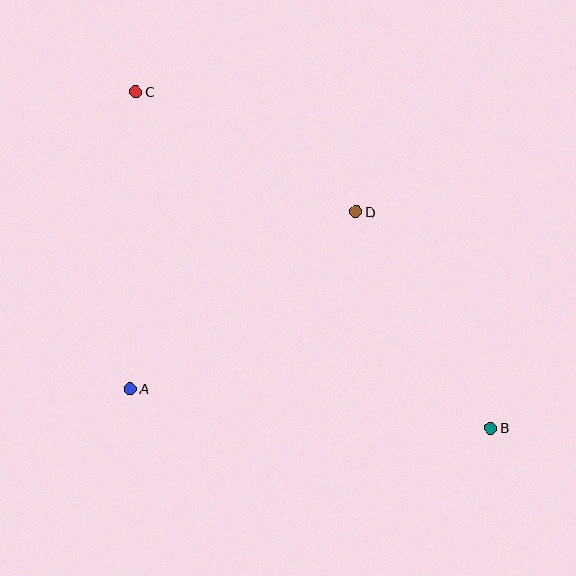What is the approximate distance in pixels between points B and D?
The distance between B and D is approximately 255 pixels.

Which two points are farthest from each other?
Points B and C are farthest from each other.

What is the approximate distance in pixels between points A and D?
The distance between A and D is approximately 287 pixels.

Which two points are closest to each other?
Points C and D are closest to each other.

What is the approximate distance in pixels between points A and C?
The distance between A and C is approximately 297 pixels.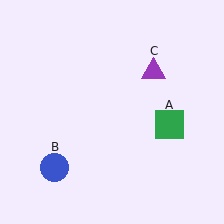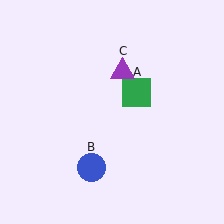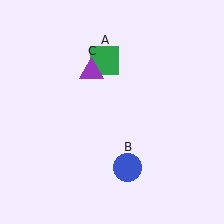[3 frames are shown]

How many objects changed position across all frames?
3 objects changed position: green square (object A), blue circle (object B), purple triangle (object C).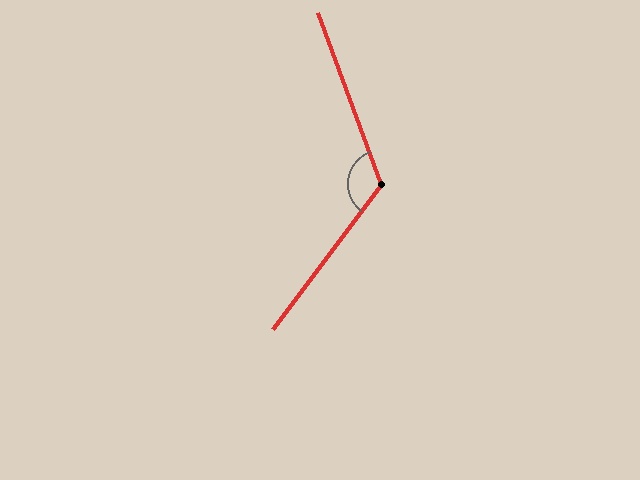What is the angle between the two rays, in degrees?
Approximately 123 degrees.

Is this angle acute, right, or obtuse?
It is obtuse.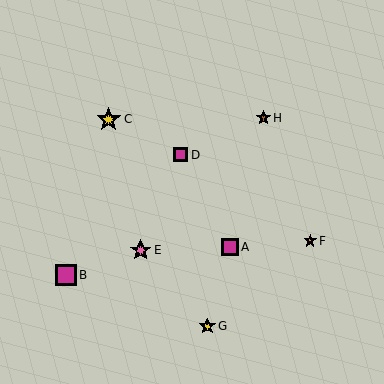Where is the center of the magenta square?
The center of the magenta square is at (66, 275).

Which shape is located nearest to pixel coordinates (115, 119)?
The yellow star (labeled C) at (109, 119) is nearest to that location.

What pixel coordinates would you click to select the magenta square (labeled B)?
Click at (66, 275) to select the magenta square B.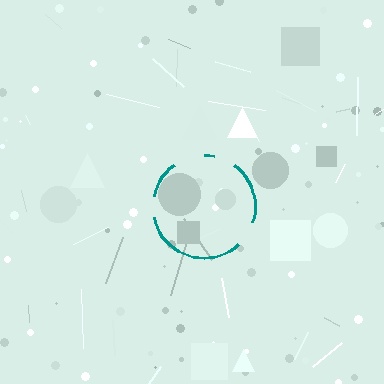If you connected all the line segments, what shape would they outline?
They would outline a circle.